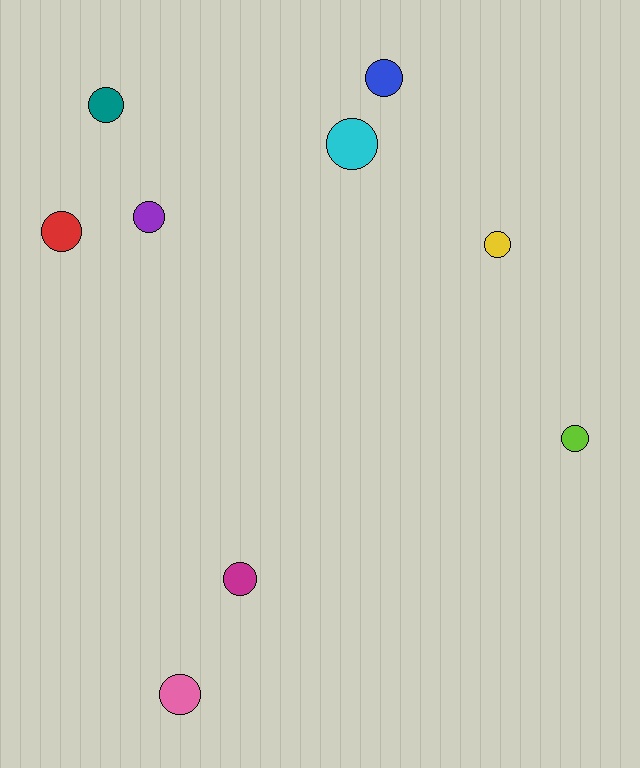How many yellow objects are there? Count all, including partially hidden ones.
There is 1 yellow object.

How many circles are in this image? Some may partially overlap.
There are 9 circles.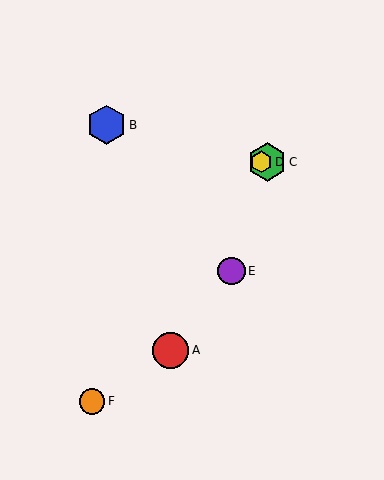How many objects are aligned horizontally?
2 objects (C, D) are aligned horizontally.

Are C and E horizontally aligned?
No, C is at y≈162 and E is at y≈271.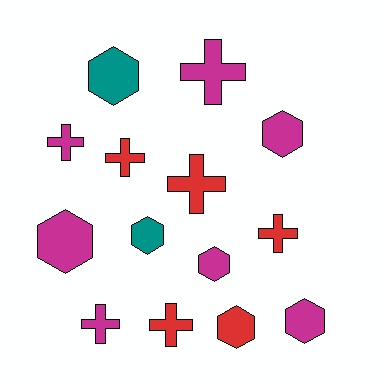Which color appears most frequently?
Magenta, with 7 objects.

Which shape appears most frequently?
Hexagon, with 7 objects.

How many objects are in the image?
There are 14 objects.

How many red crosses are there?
There are 4 red crosses.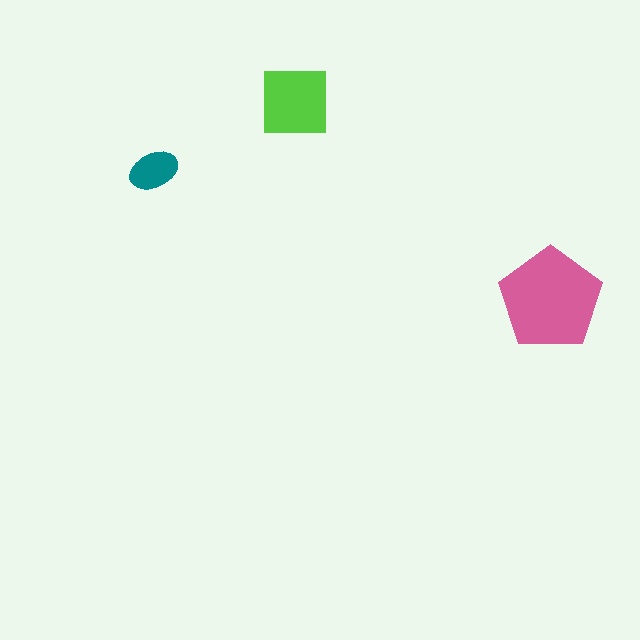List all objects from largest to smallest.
The pink pentagon, the lime square, the teal ellipse.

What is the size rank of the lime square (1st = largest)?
2nd.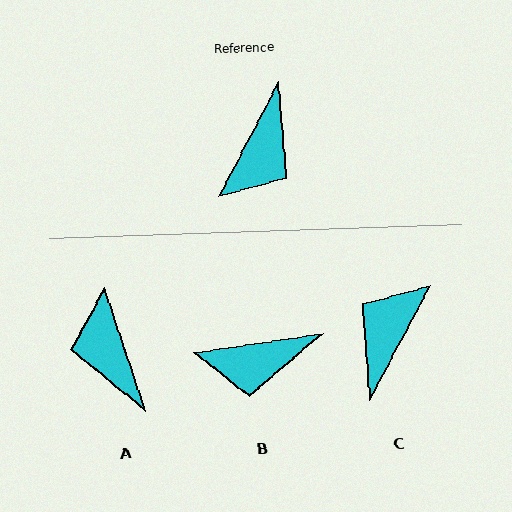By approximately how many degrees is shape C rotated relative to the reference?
Approximately 180 degrees counter-clockwise.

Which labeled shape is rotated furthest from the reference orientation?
C, about 180 degrees away.